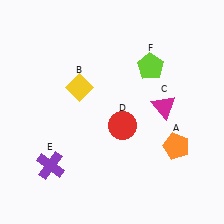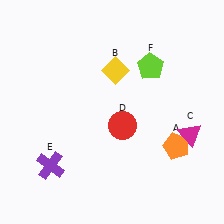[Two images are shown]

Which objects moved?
The objects that moved are: the yellow diamond (B), the magenta triangle (C).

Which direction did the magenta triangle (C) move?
The magenta triangle (C) moved down.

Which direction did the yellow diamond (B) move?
The yellow diamond (B) moved right.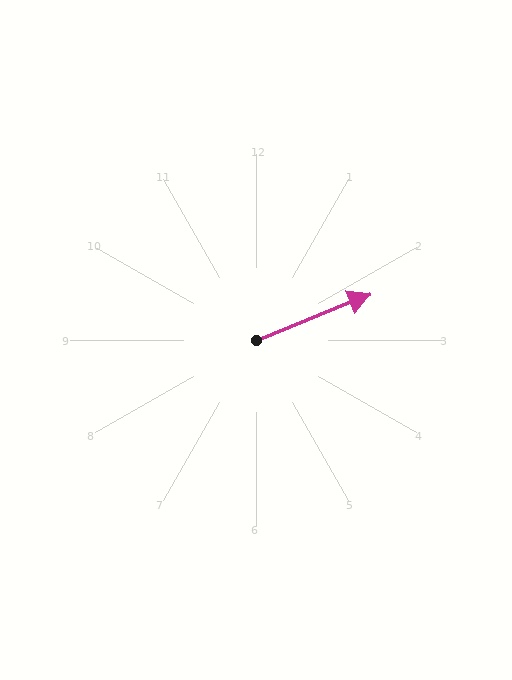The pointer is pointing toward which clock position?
Roughly 2 o'clock.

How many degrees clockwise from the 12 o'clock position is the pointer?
Approximately 68 degrees.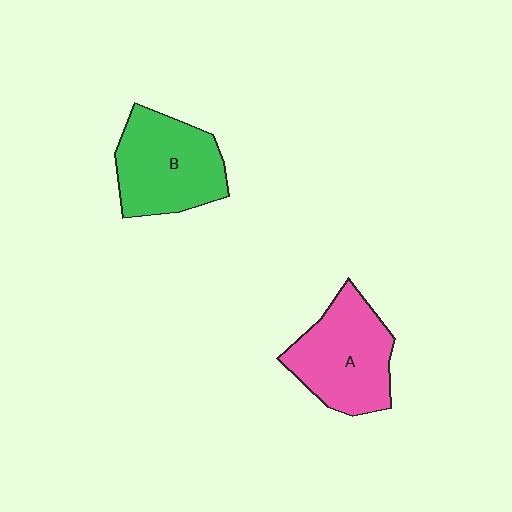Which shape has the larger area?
Shape B (green).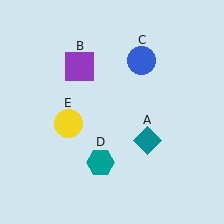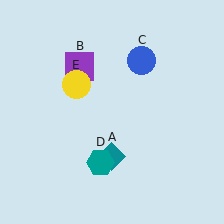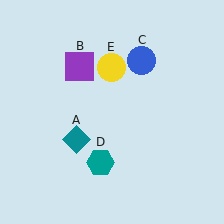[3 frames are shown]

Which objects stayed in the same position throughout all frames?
Purple square (object B) and blue circle (object C) and teal hexagon (object D) remained stationary.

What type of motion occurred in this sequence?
The teal diamond (object A), yellow circle (object E) rotated clockwise around the center of the scene.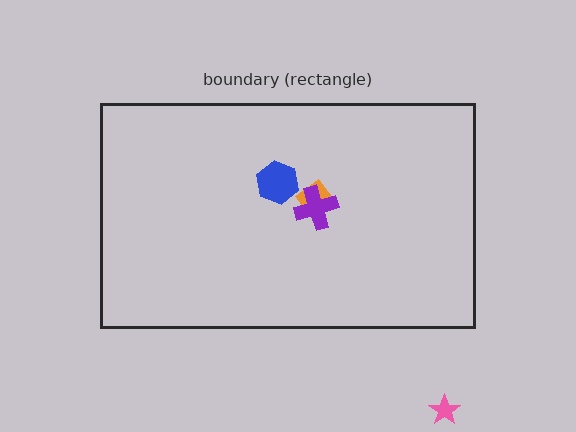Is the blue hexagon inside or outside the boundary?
Inside.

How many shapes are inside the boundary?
3 inside, 1 outside.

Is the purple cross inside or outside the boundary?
Inside.